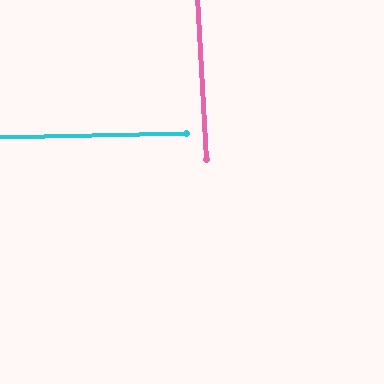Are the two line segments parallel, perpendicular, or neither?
Perpendicular — they meet at approximately 88°.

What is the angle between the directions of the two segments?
Approximately 88 degrees.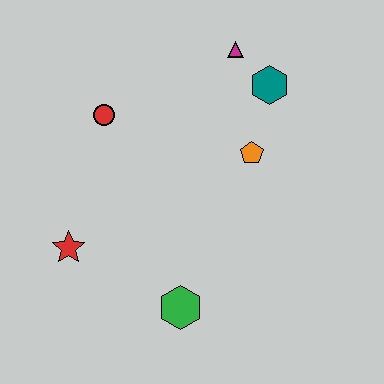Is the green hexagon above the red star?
No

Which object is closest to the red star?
The green hexagon is closest to the red star.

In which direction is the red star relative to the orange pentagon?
The red star is to the left of the orange pentagon.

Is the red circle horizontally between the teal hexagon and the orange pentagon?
No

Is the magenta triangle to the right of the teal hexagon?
No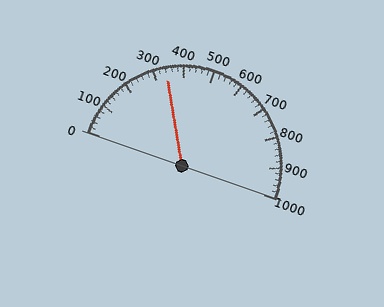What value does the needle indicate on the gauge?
The needle indicates approximately 340.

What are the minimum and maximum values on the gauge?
The gauge ranges from 0 to 1000.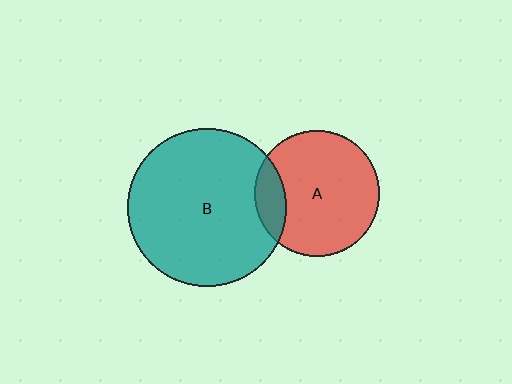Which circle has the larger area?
Circle B (teal).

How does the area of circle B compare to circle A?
Approximately 1.6 times.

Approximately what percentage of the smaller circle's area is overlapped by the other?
Approximately 15%.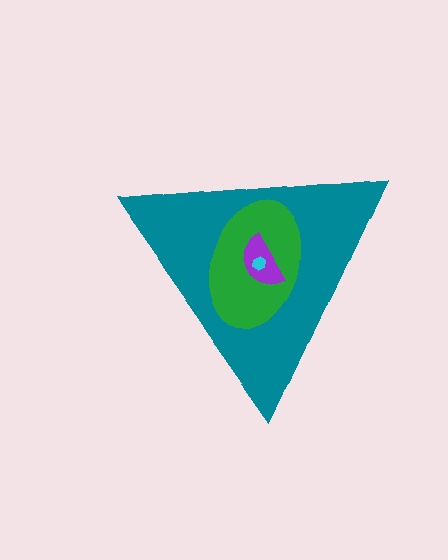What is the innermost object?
The cyan hexagon.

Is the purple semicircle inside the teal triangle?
Yes.